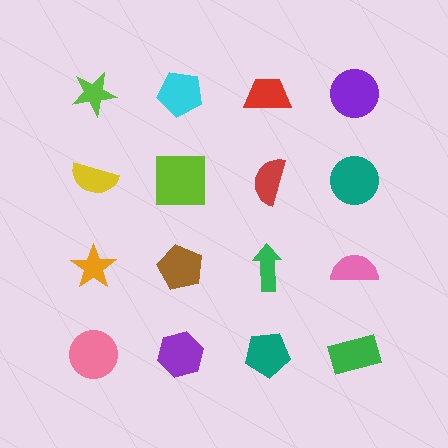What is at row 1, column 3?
A red trapezoid.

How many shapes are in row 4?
4 shapes.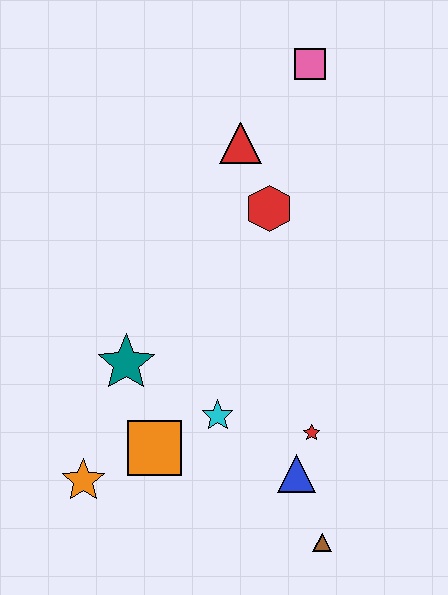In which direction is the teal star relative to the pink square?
The teal star is below the pink square.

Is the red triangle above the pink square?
No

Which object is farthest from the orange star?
The pink square is farthest from the orange star.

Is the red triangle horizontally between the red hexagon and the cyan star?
Yes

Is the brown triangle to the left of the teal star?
No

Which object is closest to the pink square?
The red triangle is closest to the pink square.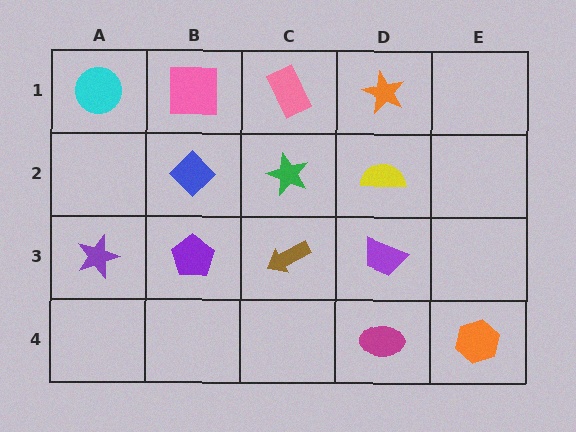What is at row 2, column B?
A blue diamond.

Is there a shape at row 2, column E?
No, that cell is empty.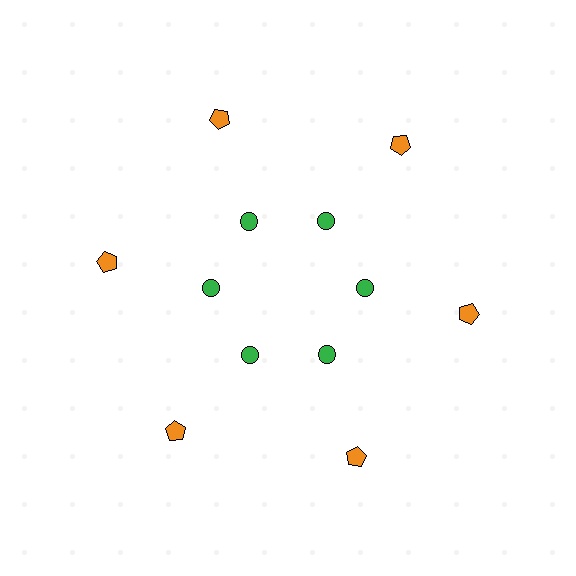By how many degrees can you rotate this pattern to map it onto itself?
The pattern maps onto itself every 60 degrees of rotation.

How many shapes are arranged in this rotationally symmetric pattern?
There are 12 shapes, arranged in 6 groups of 2.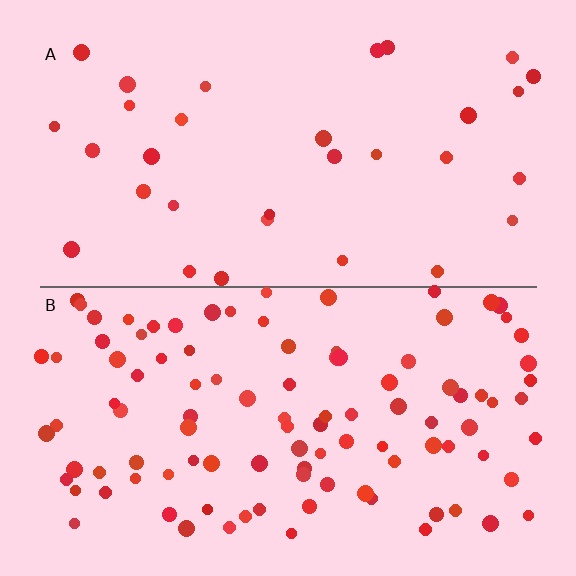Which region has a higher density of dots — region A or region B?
B (the bottom).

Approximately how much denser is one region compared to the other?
Approximately 3.3× — region B over region A.